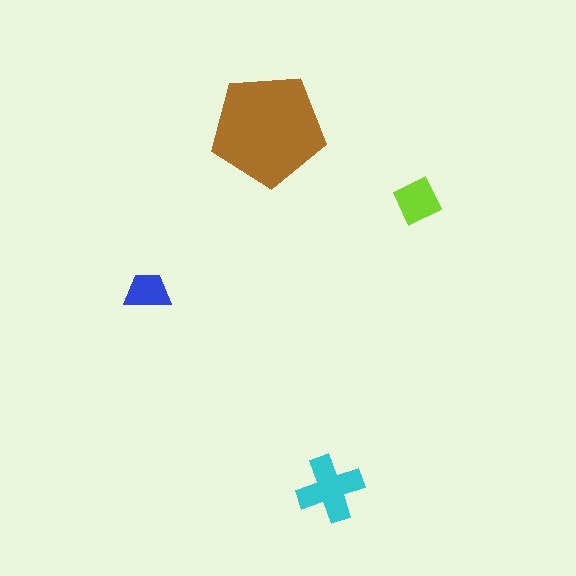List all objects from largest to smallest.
The brown pentagon, the cyan cross, the lime diamond, the blue trapezoid.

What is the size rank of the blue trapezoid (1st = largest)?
4th.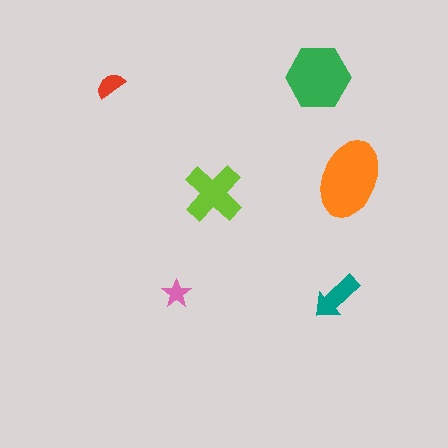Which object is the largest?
The orange ellipse.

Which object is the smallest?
The pink star.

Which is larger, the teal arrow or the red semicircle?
The teal arrow.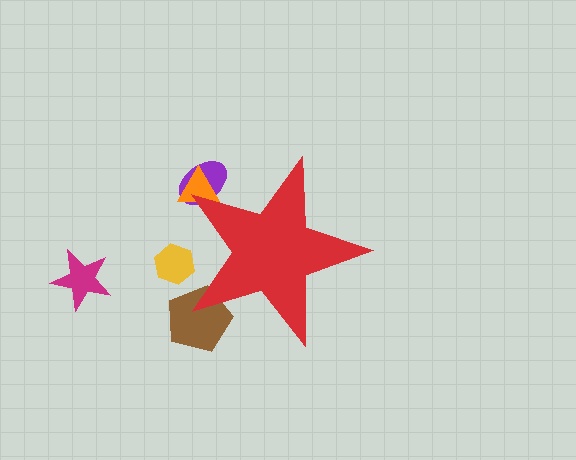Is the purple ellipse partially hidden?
Yes, the purple ellipse is partially hidden behind the red star.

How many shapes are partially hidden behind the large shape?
4 shapes are partially hidden.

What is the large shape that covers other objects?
A red star.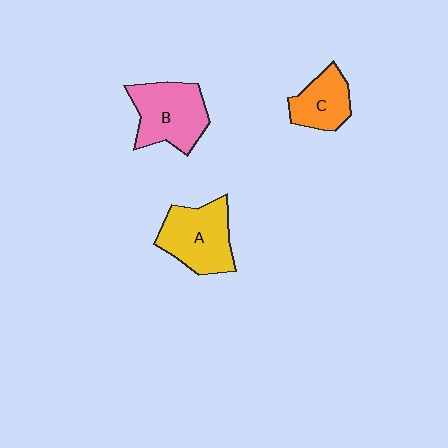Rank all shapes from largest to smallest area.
From largest to smallest: B (pink), A (yellow), C (orange).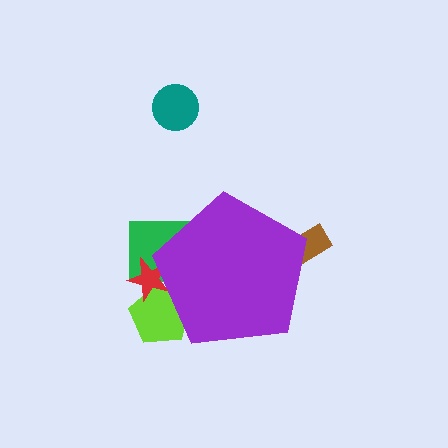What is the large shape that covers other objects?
A purple pentagon.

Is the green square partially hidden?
Yes, the green square is partially hidden behind the purple pentagon.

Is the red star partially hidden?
Yes, the red star is partially hidden behind the purple pentagon.